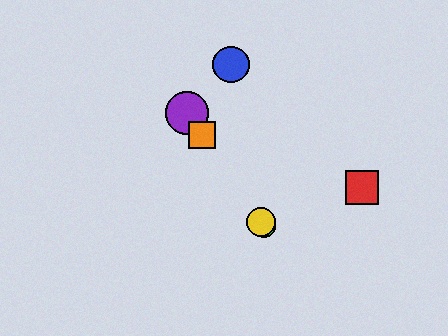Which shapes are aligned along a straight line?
The green circle, the yellow circle, the purple circle, the orange square are aligned along a straight line.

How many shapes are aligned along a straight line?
4 shapes (the green circle, the yellow circle, the purple circle, the orange square) are aligned along a straight line.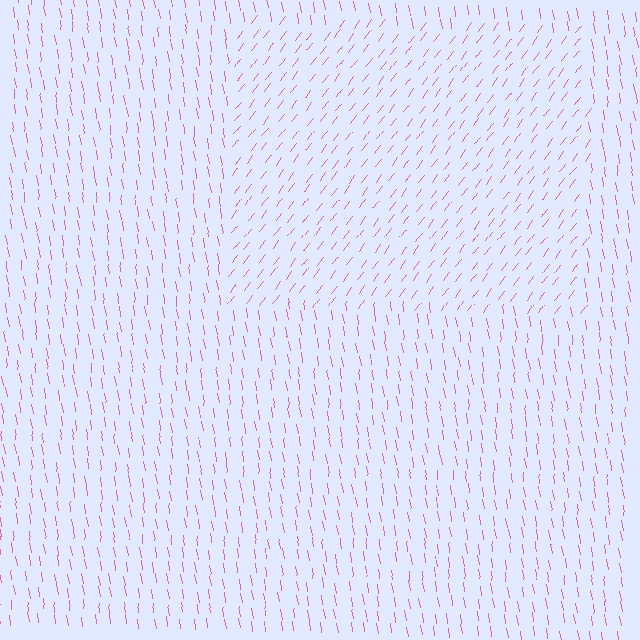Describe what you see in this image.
The image is filled with small pink line segments. A rectangle region in the image has lines oriented differently from the surrounding lines, creating a visible texture boundary.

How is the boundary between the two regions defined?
The boundary is defined purely by a change in line orientation (approximately 45 degrees difference). All lines are the same color and thickness.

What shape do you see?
I see a rectangle.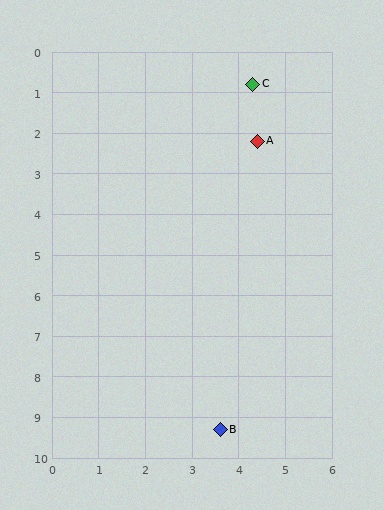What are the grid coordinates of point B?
Point B is at approximately (3.6, 9.3).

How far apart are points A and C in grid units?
Points A and C are about 1.4 grid units apart.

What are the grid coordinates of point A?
Point A is at approximately (4.4, 2.2).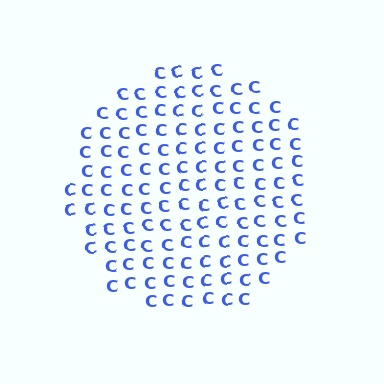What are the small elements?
The small elements are letter C's.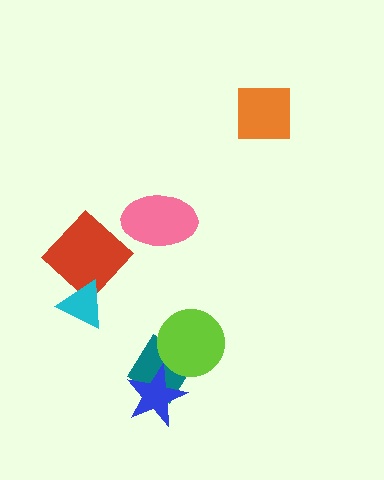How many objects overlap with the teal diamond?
2 objects overlap with the teal diamond.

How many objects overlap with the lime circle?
1 object overlaps with the lime circle.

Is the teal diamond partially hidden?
Yes, it is partially covered by another shape.